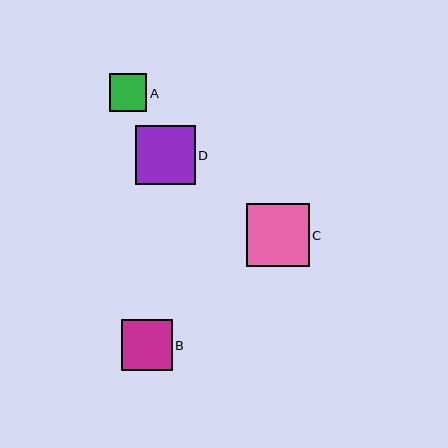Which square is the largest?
Square C is the largest with a size of approximately 63 pixels.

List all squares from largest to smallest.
From largest to smallest: C, D, B, A.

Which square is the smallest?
Square A is the smallest with a size of approximately 38 pixels.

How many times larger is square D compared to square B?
Square D is approximately 1.2 times the size of square B.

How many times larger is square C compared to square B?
Square C is approximately 1.2 times the size of square B.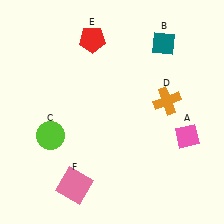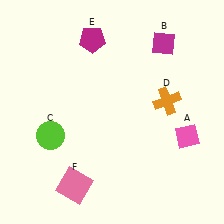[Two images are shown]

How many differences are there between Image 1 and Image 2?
There are 2 differences between the two images.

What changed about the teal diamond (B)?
In Image 1, B is teal. In Image 2, it changed to magenta.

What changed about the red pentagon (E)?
In Image 1, E is red. In Image 2, it changed to magenta.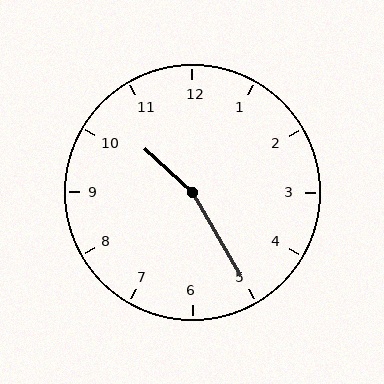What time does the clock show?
10:25.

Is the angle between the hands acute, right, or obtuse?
It is obtuse.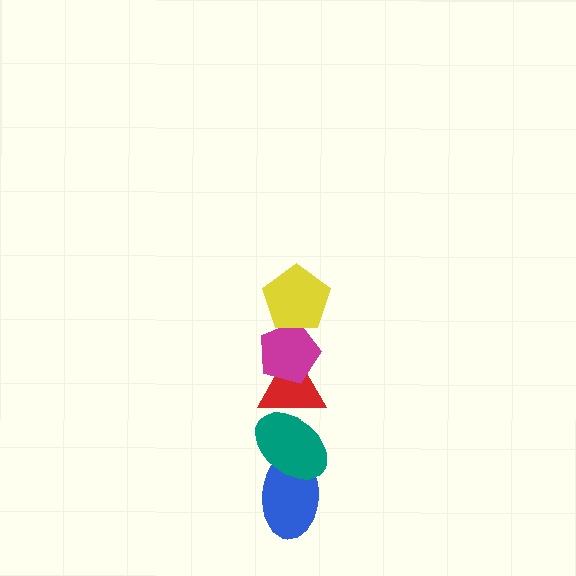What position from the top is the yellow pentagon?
The yellow pentagon is 1st from the top.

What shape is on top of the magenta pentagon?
The yellow pentagon is on top of the magenta pentagon.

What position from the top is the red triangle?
The red triangle is 3rd from the top.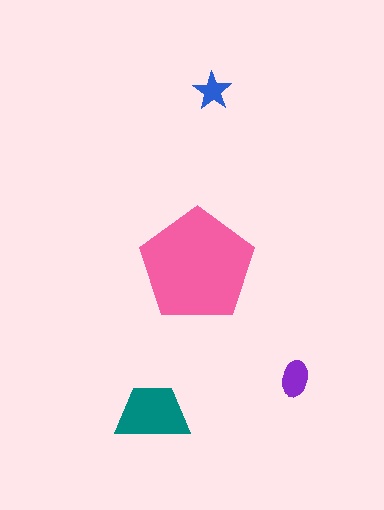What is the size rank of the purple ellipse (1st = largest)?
3rd.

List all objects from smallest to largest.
The blue star, the purple ellipse, the teal trapezoid, the pink pentagon.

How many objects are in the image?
There are 4 objects in the image.